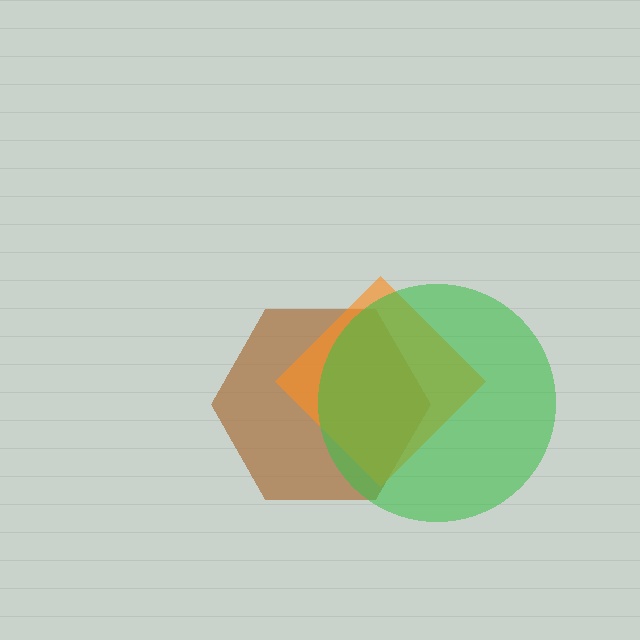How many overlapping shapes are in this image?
There are 3 overlapping shapes in the image.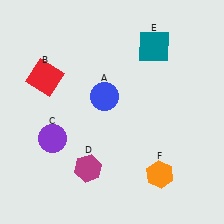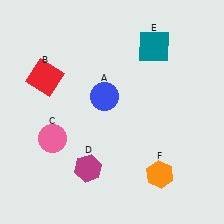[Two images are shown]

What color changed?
The circle (C) changed from purple in Image 1 to pink in Image 2.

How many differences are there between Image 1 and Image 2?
There is 1 difference between the two images.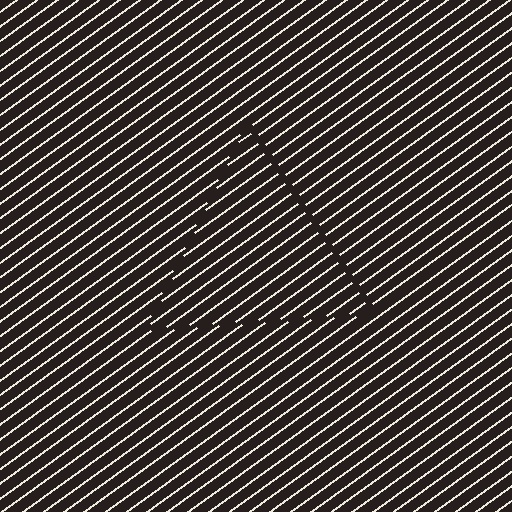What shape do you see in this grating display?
An illusory triangle. The interior of the shape contains the same grating, shifted by half a period — the contour is defined by the phase discontinuity where line-ends from the inner and outer gratings abut.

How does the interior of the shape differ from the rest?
The interior of the shape contains the same grating, shifted by half a period — the contour is defined by the phase discontinuity where line-ends from the inner and outer gratings abut.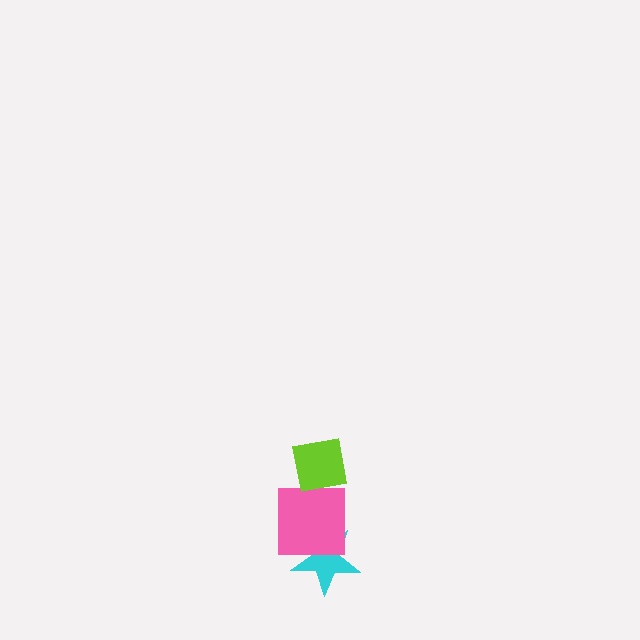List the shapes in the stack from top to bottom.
From top to bottom: the lime square, the pink square, the cyan star.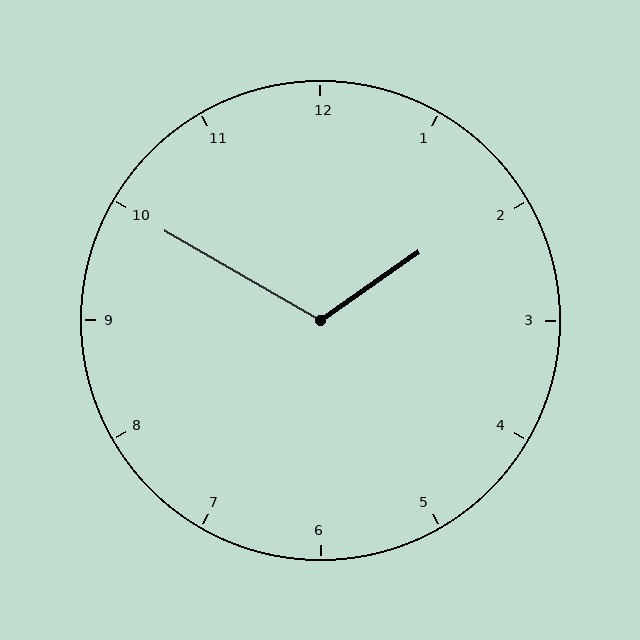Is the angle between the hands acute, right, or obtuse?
It is obtuse.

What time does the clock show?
1:50.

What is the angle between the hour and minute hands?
Approximately 115 degrees.